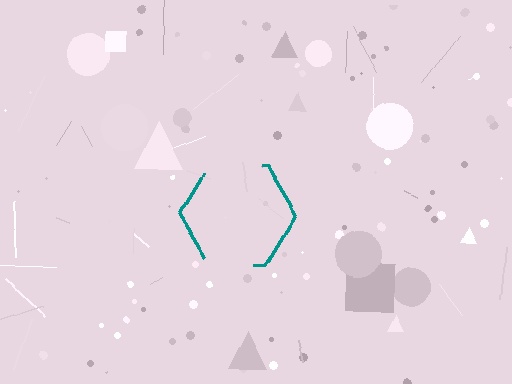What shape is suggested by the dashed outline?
The dashed outline suggests a hexagon.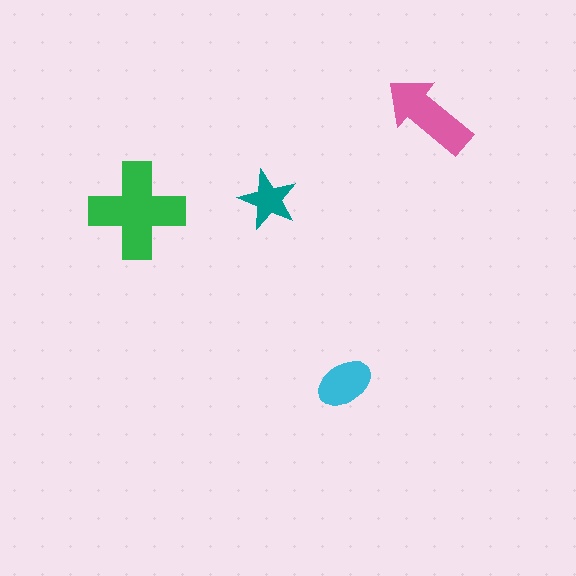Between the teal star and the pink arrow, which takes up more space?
The pink arrow.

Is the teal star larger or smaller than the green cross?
Smaller.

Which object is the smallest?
The teal star.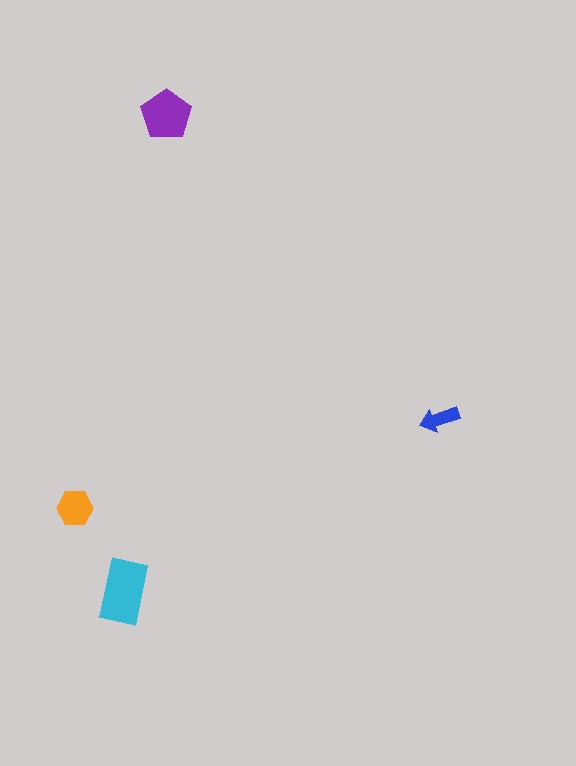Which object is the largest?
The cyan rectangle.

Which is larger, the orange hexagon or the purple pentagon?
The purple pentagon.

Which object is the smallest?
The blue arrow.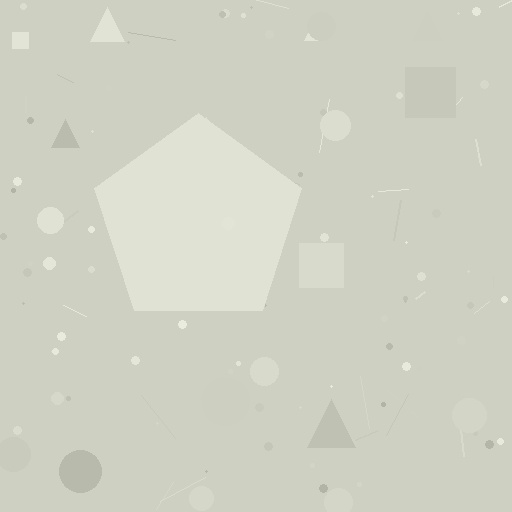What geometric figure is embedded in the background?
A pentagon is embedded in the background.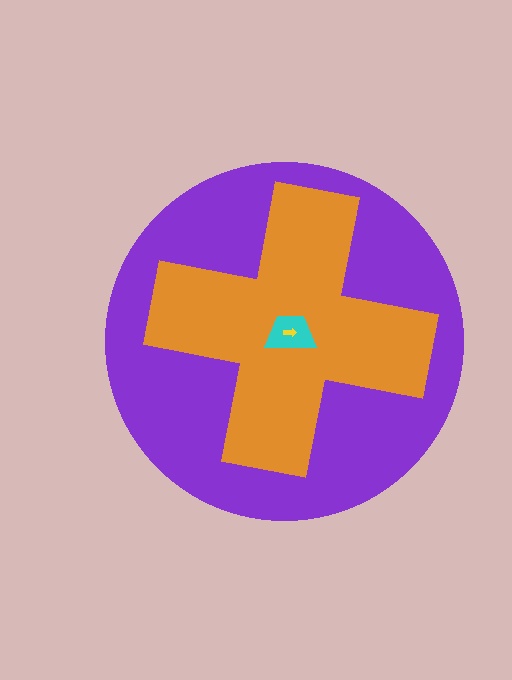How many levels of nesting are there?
4.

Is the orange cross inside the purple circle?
Yes.